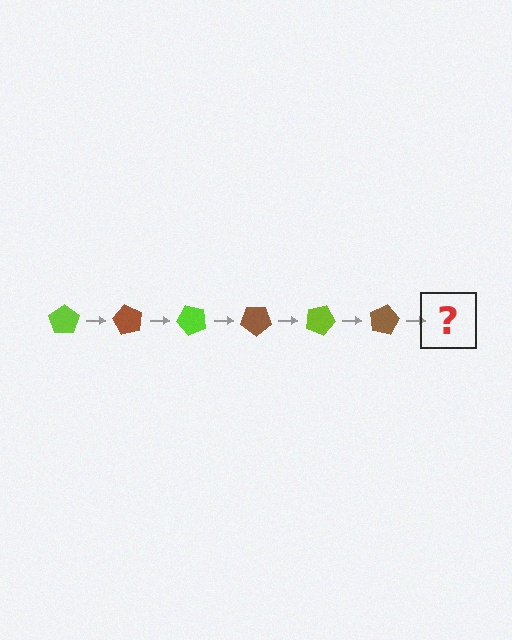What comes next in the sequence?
The next element should be a lime pentagon, rotated 360 degrees from the start.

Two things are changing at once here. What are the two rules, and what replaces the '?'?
The two rules are that it rotates 60 degrees each step and the color cycles through lime and brown. The '?' should be a lime pentagon, rotated 360 degrees from the start.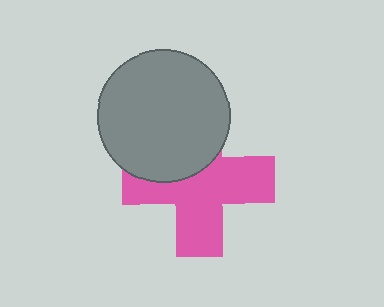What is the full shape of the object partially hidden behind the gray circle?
The partially hidden object is a pink cross.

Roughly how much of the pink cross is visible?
About half of it is visible (roughly 64%).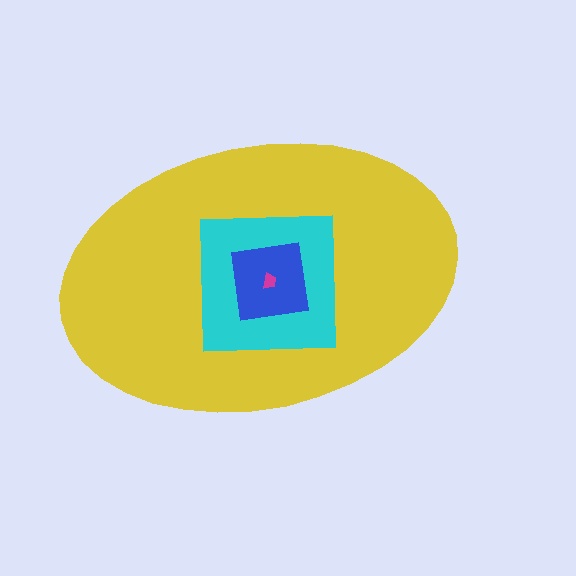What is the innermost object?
The magenta trapezoid.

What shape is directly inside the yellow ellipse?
The cyan square.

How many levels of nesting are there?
4.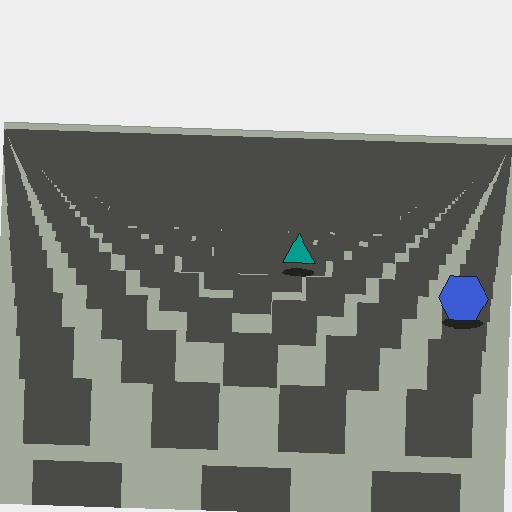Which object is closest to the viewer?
The blue hexagon is closest. The texture marks near it are larger and more spread out.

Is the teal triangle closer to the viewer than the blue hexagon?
No. The blue hexagon is closer — you can tell from the texture gradient: the ground texture is coarser near it.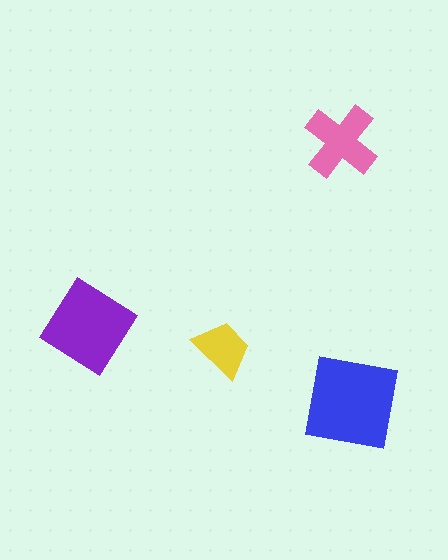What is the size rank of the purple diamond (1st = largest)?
2nd.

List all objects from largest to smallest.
The blue square, the purple diamond, the pink cross, the yellow trapezoid.